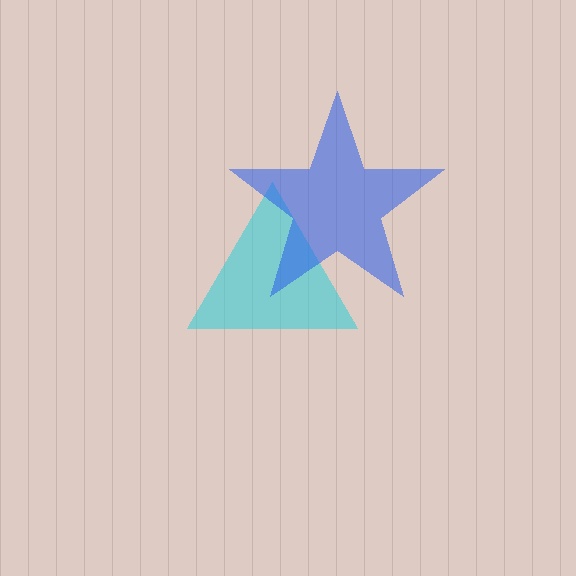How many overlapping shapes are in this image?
There are 2 overlapping shapes in the image.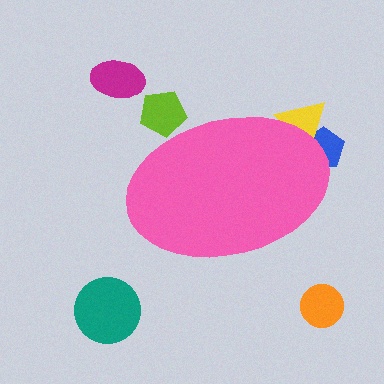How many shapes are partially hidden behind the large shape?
3 shapes are partially hidden.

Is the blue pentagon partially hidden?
Yes, the blue pentagon is partially hidden behind the pink ellipse.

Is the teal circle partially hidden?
No, the teal circle is fully visible.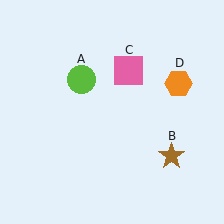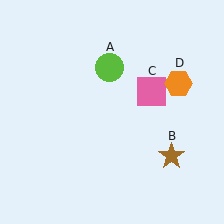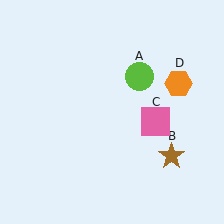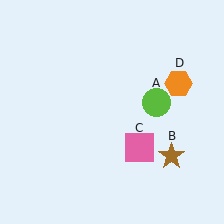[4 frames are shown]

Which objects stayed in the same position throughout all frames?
Brown star (object B) and orange hexagon (object D) remained stationary.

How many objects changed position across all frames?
2 objects changed position: lime circle (object A), pink square (object C).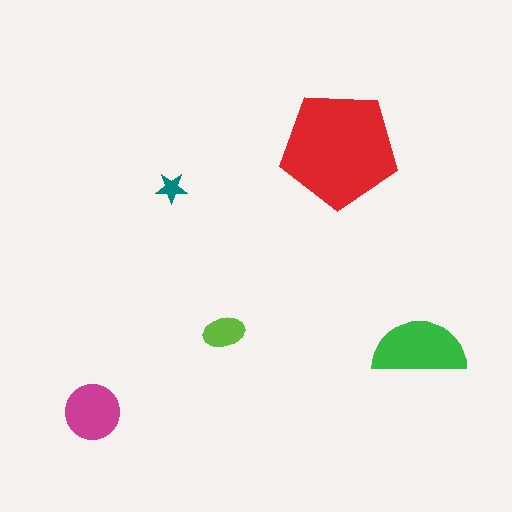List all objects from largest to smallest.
The red pentagon, the green semicircle, the magenta circle, the lime ellipse, the teal star.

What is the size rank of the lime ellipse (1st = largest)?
4th.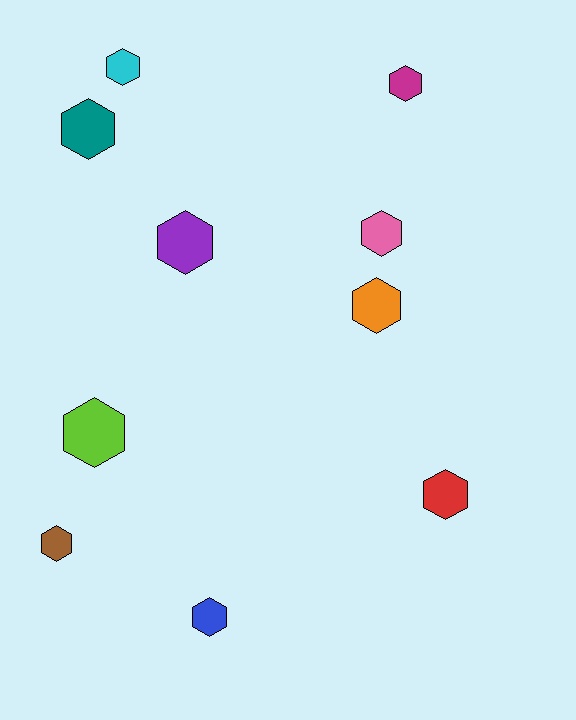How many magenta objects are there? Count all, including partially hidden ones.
There is 1 magenta object.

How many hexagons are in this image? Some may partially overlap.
There are 10 hexagons.